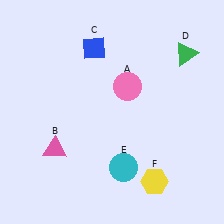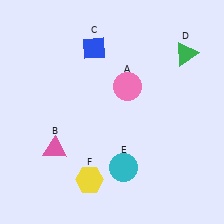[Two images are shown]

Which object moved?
The yellow hexagon (F) moved left.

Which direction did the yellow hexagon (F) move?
The yellow hexagon (F) moved left.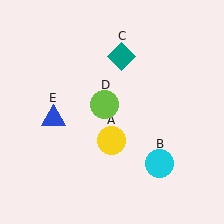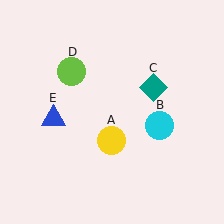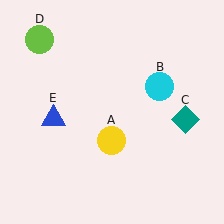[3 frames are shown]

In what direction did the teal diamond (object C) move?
The teal diamond (object C) moved down and to the right.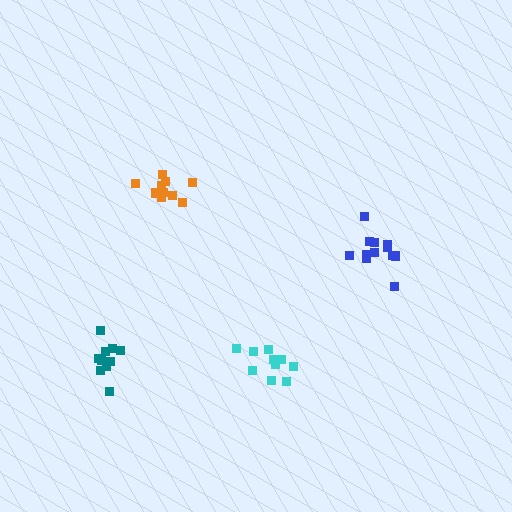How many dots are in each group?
Group 1: 10 dots, Group 2: 12 dots, Group 3: 10 dots, Group 4: 11 dots (43 total).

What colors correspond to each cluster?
The clusters are colored: cyan, blue, orange, teal.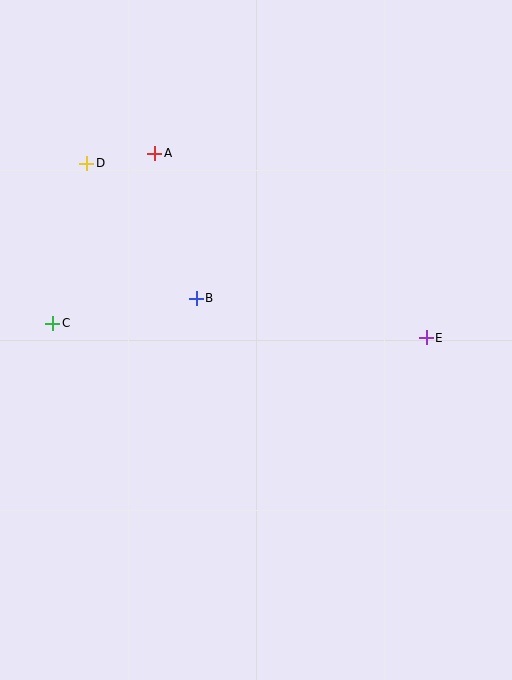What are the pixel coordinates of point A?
Point A is at (155, 153).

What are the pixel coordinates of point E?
Point E is at (426, 338).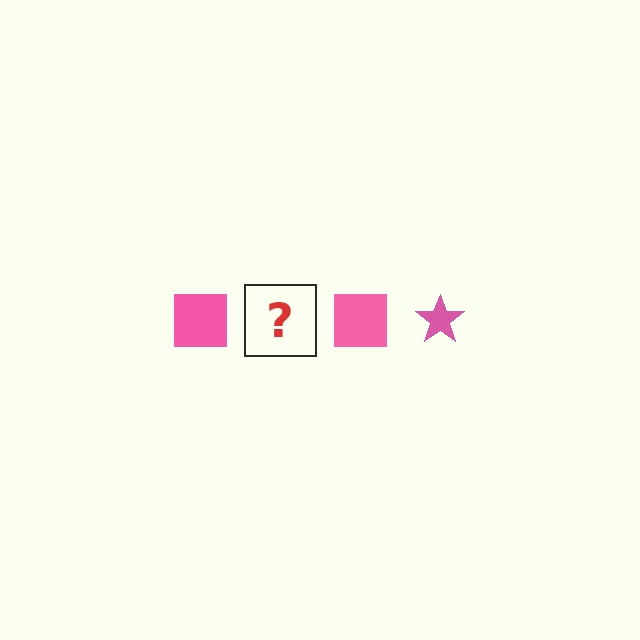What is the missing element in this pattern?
The missing element is a pink star.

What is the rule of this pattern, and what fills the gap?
The rule is that the pattern cycles through square, star shapes in pink. The gap should be filled with a pink star.